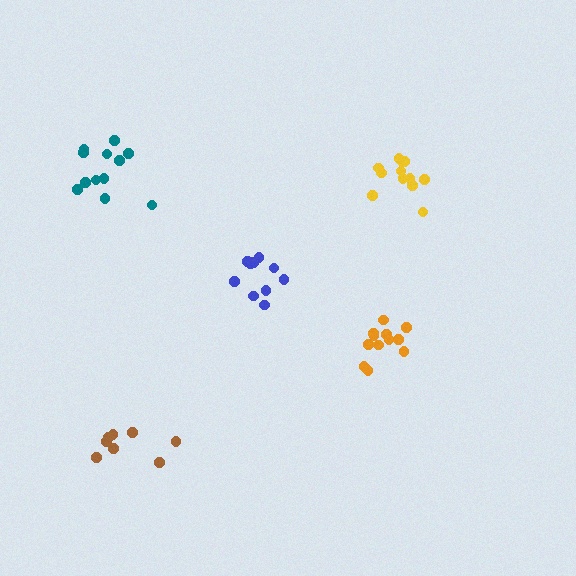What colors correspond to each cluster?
The clusters are colored: blue, yellow, teal, orange, brown.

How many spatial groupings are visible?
There are 5 spatial groupings.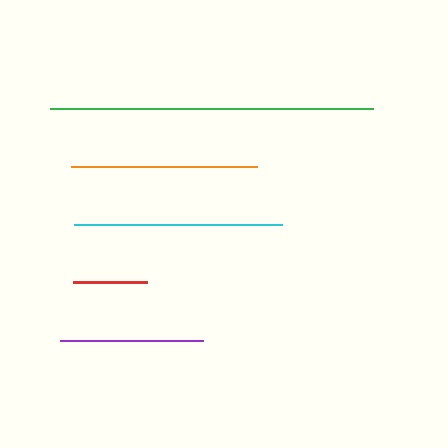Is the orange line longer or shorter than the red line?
The orange line is longer than the red line.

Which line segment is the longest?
The green line is the longest at approximately 323 pixels.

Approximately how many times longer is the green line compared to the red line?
The green line is approximately 4.3 times the length of the red line.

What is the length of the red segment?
The red segment is approximately 74 pixels long.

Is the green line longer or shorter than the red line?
The green line is longer than the red line.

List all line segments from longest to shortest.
From longest to shortest: green, cyan, orange, purple, red.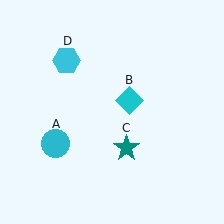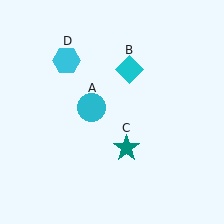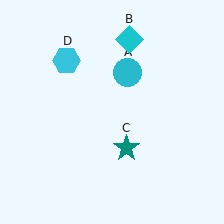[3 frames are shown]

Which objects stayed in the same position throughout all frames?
Teal star (object C) and cyan hexagon (object D) remained stationary.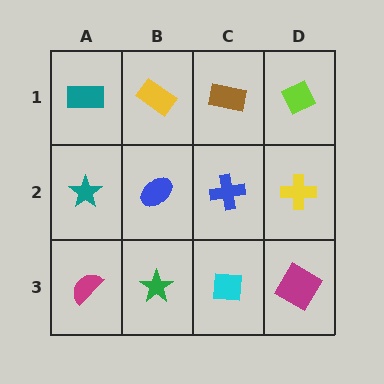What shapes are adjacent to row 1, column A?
A teal star (row 2, column A), a yellow rectangle (row 1, column B).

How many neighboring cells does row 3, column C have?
3.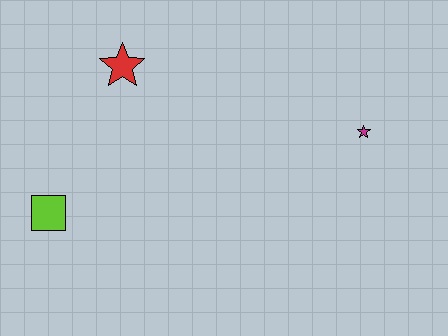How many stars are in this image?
There are 2 stars.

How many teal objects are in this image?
There are no teal objects.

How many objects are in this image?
There are 3 objects.